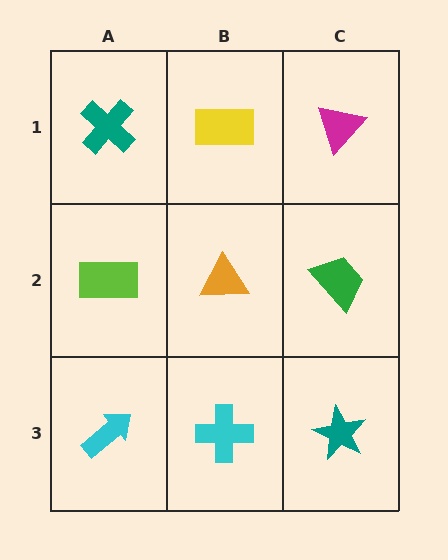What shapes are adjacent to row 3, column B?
An orange triangle (row 2, column B), a cyan arrow (row 3, column A), a teal star (row 3, column C).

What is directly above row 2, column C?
A magenta triangle.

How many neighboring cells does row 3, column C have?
2.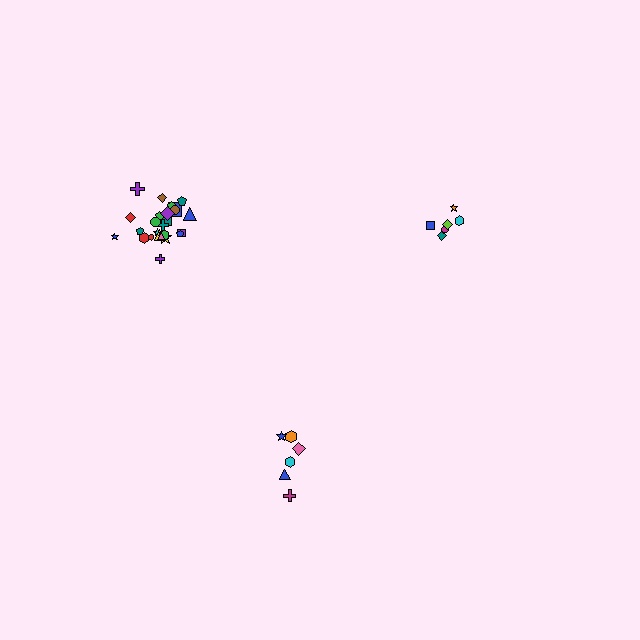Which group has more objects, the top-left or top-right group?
The top-left group.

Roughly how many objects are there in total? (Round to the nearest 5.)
Roughly 35 objects in total.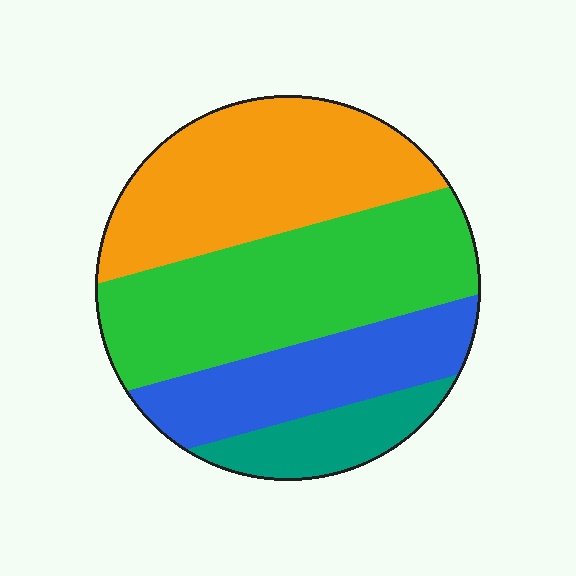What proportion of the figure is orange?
Orange covers 32% of the figure.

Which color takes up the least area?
Teal, at roughly 10%.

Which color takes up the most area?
Green, at roughly 35%.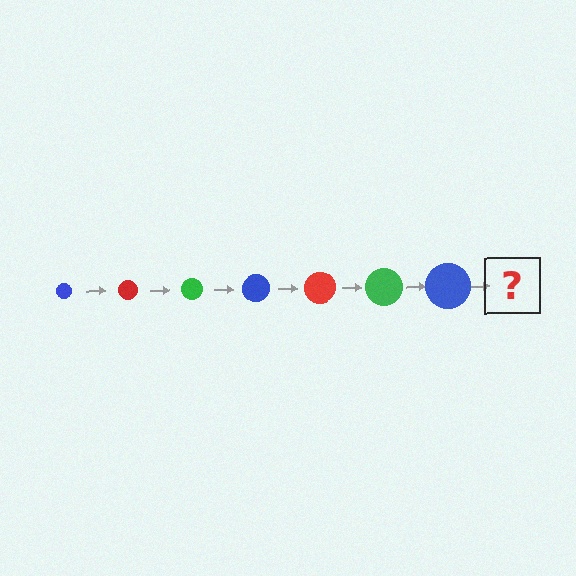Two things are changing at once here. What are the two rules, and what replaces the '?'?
The two rules are that the circle grows larger each step and the color cycles through blue, red, and green. The '?' should be a red circle, larger than the previous one.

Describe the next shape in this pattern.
It should be a red circle, larger than the previous one.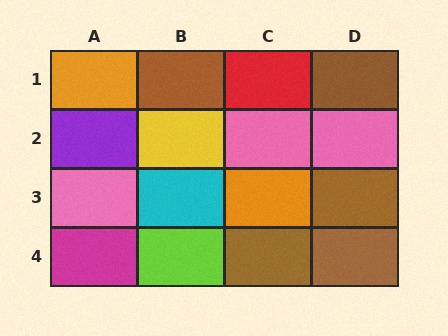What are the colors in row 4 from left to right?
Magenta, lime, brown, brown.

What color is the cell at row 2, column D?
Pink.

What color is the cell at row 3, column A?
Pink.